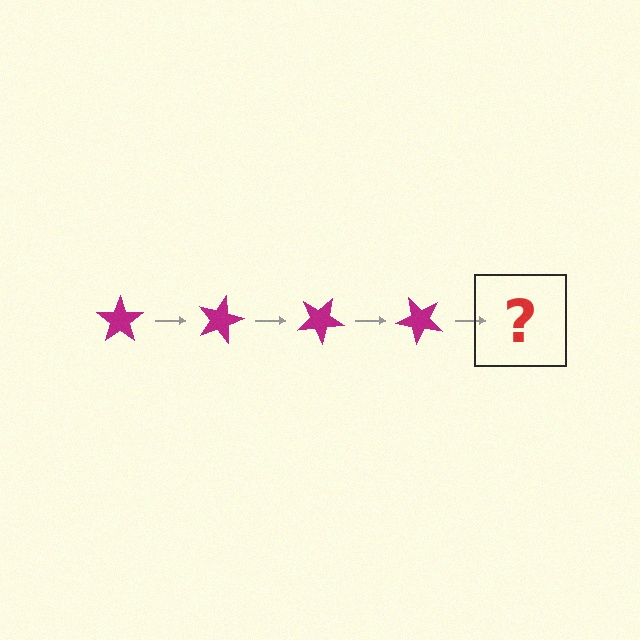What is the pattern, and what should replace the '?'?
The pattern is that the star rotates 15 degrees each step. The '?' should be a magenta star rotated 60 degrees.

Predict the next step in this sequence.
The next step is a magenta star rotated 60 degrees.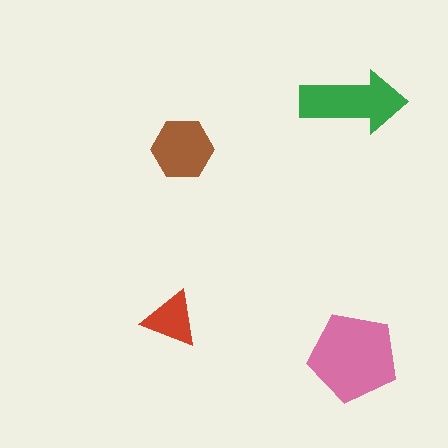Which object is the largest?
The pink pentagon.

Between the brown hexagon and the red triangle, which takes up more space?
The brown hexagon.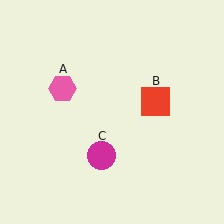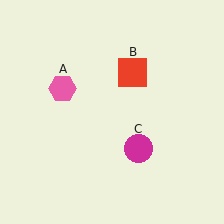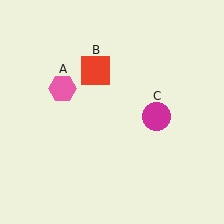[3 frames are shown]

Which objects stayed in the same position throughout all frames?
Pink hexagon (object A) remained stationary.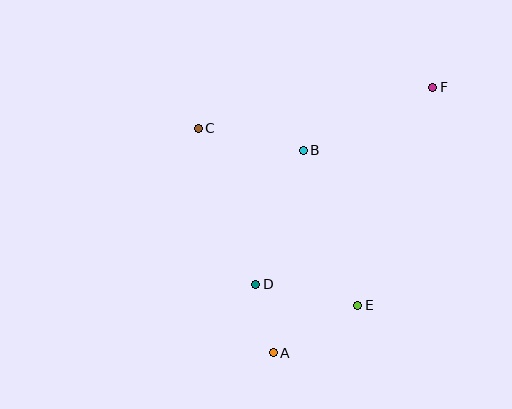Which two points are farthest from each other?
Points A and F are farthest from each other.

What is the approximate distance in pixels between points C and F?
The distance between C and F is approximately 238 pixels.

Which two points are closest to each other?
Points A and D are closest to each other.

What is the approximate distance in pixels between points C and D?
The distance between C and D is approximately 166 pixels.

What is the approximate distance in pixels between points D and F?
The distance between D and F is approximately 264 pixels.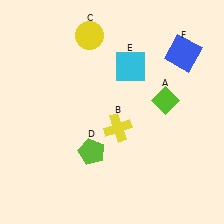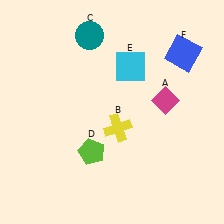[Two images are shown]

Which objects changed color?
A changed from lime to magenta. C changed from yellow to teal.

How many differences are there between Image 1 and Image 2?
There are 2 differences between the two images.